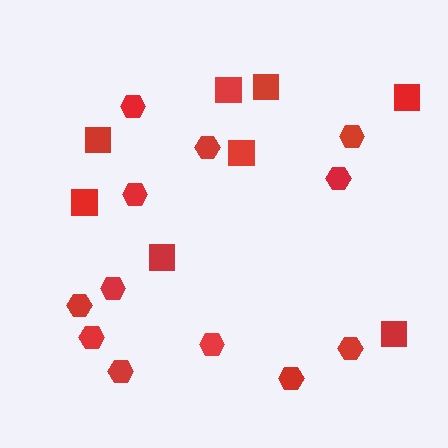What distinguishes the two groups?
There are 2 groups: one group of hexagons (12) and one group of squares (8).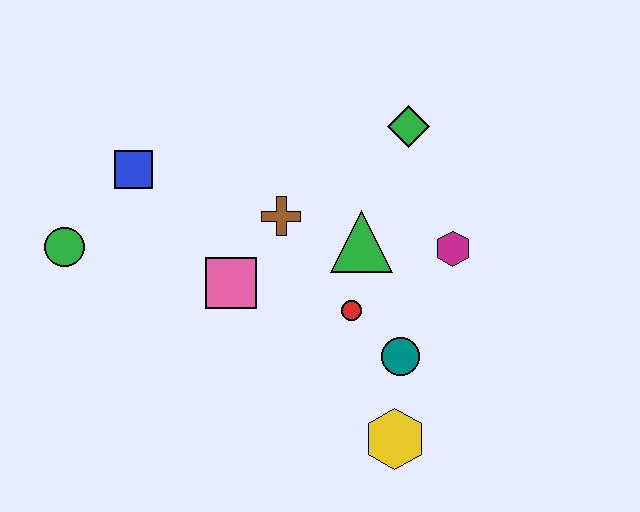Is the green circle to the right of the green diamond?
No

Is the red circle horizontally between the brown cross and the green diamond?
Yes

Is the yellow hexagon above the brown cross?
No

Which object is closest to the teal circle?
The red circle is closest to the teal circle.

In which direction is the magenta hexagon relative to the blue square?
The magenta hexagon is to the right of the blue square.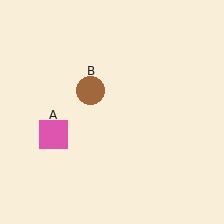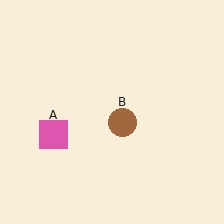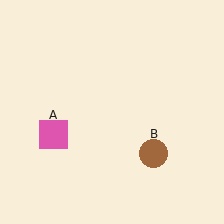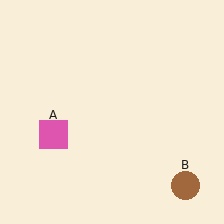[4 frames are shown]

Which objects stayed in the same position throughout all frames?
Pink square (object A) remained stationary.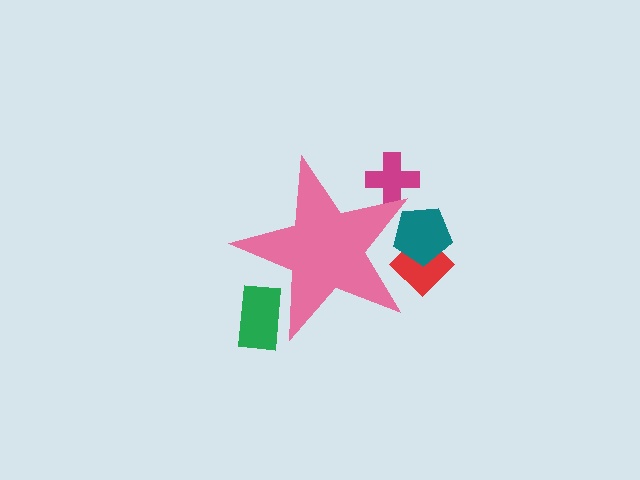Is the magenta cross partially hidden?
Yes, the magenta cross is partially hidden behind the pink star.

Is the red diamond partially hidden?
Yes, the red diamond is partially hidden behind the pink star.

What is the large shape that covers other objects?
A pink star.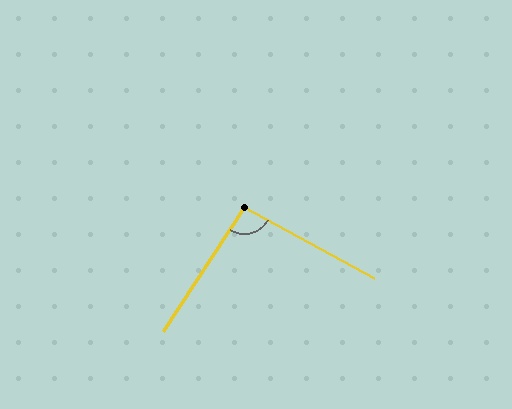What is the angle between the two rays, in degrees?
Approximately 94 degrees.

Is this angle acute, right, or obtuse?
It is approximately a right angle.